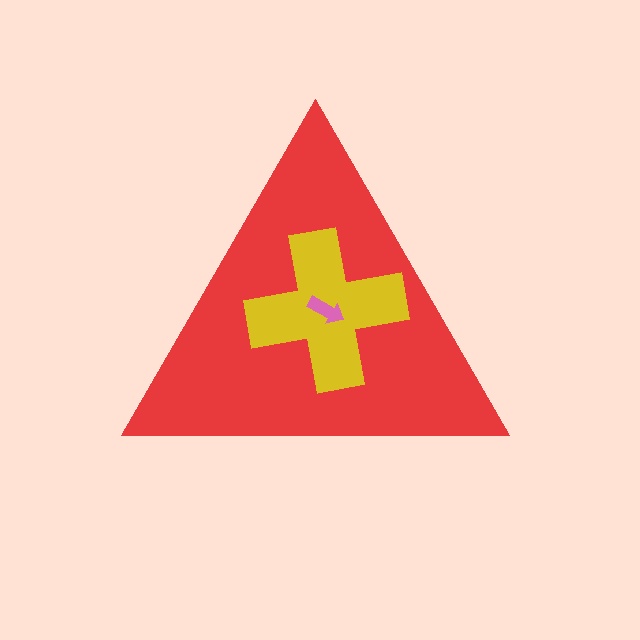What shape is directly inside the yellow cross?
The pink arrow.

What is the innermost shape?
The pink arrow.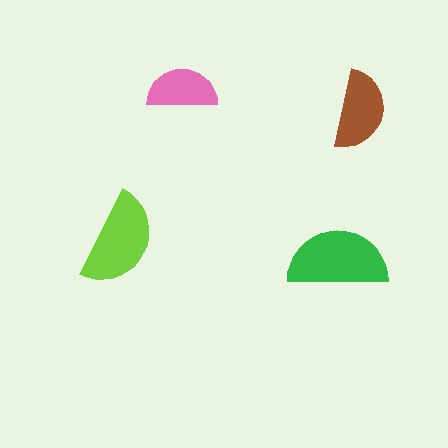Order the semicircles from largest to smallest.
the green one, the lime one, the brown one, the pink one.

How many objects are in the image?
There are 4 objects in the image.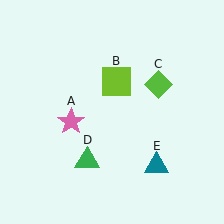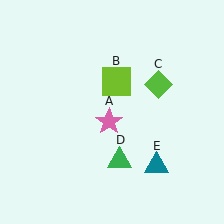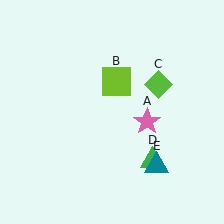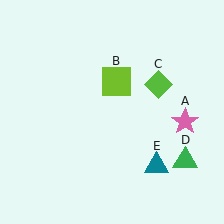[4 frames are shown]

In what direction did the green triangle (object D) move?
The green triangle (object D) moved right.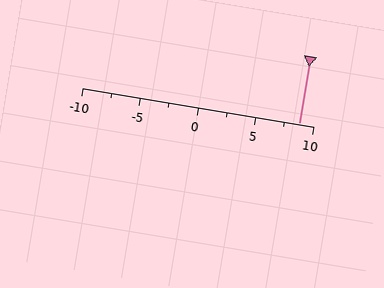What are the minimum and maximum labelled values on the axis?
The axis runs from -10 to 10.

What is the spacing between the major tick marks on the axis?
The major ticks are spaced 5 apart.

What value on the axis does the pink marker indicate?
The marker indicates approximately 8.8.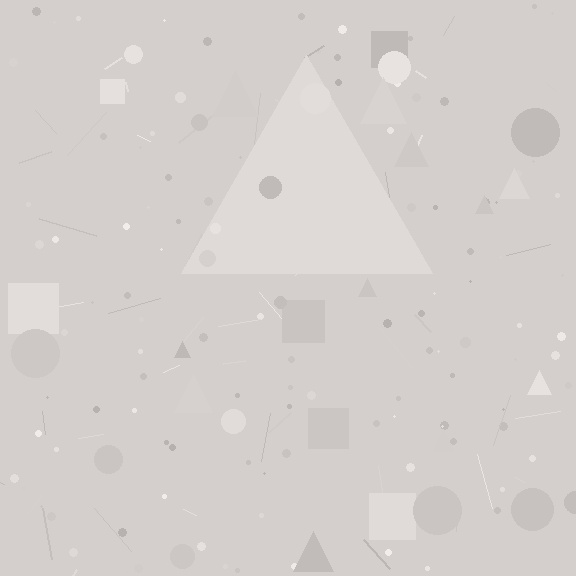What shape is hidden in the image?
A triangle is hidden in the image.